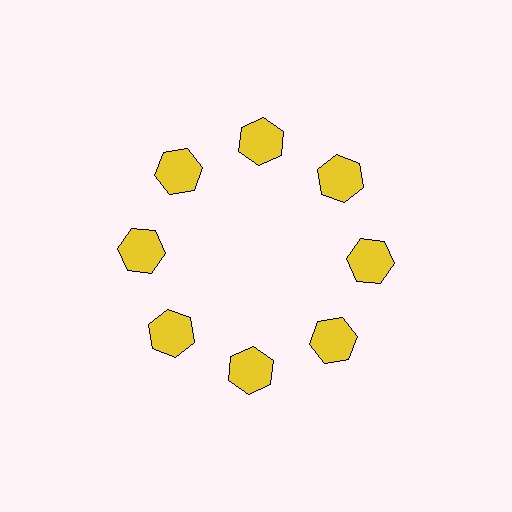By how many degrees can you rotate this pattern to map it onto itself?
The pattern maps onto itself every 45 degrees of rotation.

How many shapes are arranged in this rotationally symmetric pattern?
There are 8 shapes, arranged in 8 groups of 1.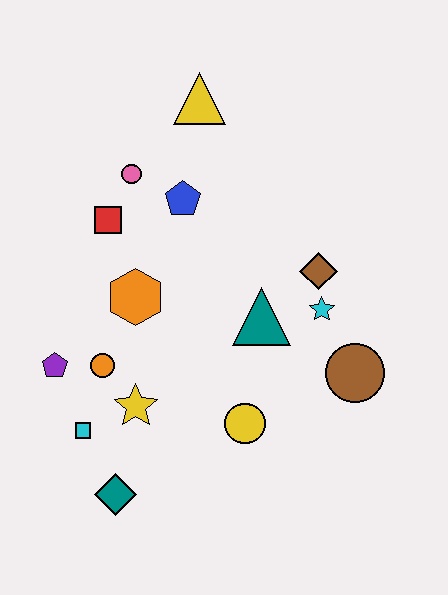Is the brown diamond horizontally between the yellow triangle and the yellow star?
No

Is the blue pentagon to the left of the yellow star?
No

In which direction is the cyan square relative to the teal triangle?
The cyan square is to the left of the teal triangle.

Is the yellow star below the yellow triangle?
Yes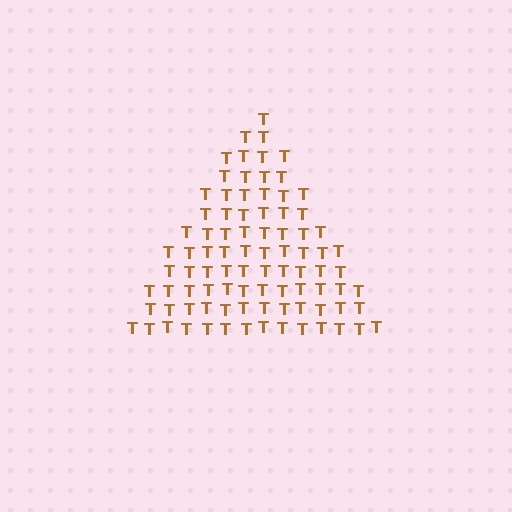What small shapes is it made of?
It is made of small letter T's.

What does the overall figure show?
The overall figure shows a triangle.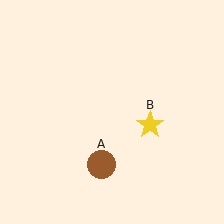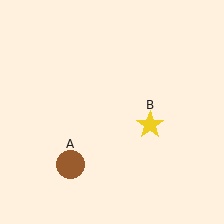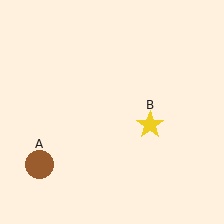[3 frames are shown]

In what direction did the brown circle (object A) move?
The brown circle (object A) moved left.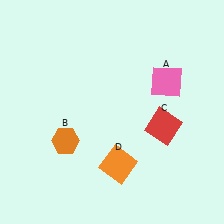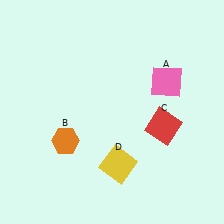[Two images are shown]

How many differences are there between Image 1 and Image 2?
There is 1 difference between the two images.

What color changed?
The square (D) changed from orange in Image 1 to yellow in Image 2.